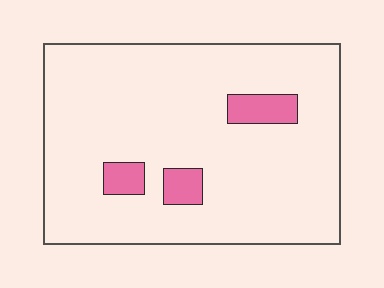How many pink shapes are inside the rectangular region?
3.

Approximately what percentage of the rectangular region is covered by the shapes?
Approximately 10%.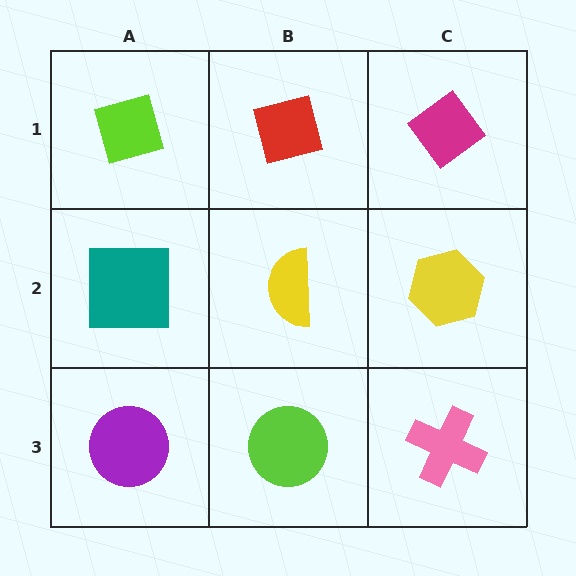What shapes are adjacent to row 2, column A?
A lime diamond (row 1, column A), a purple circle (row 3, column A), a yellow semicircle (row 2, column B).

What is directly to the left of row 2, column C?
A yellow semicircle.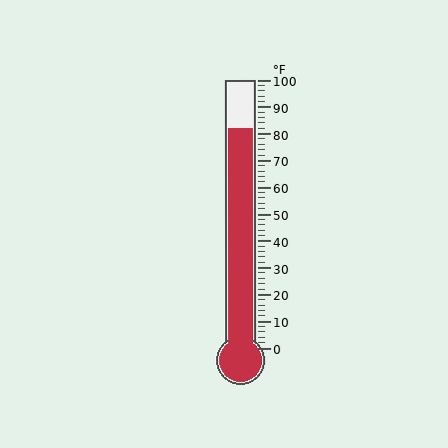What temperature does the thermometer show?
The thermometer shows approximately 82°F.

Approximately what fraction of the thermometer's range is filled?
The thermometer is filled to approximately 80% of its range.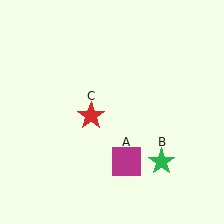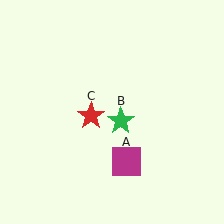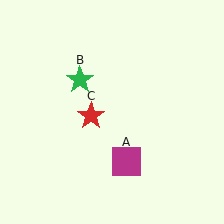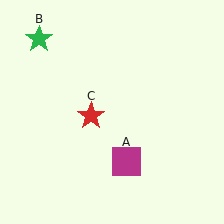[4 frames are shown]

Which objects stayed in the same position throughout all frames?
Magenta square (object A) and red star (object C) remained stationary.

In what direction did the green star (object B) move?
The green star (object B) moved up and to the left.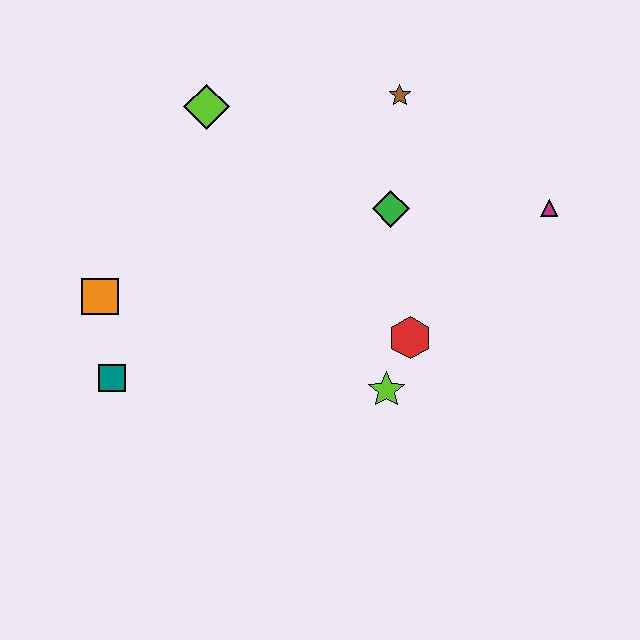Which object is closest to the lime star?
The red hexagon is closest to the lime star.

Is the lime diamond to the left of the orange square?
No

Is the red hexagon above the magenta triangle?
No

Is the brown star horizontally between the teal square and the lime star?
No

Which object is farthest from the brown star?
The teal square is farthest from the brown star.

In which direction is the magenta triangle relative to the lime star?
The magenta triangle is above the lime star.